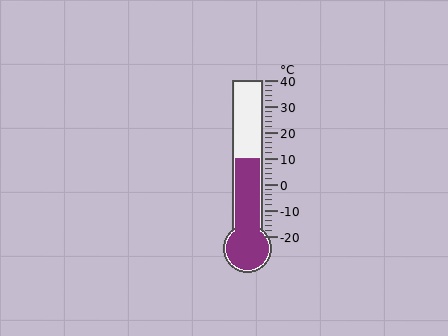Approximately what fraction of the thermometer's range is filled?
The thermometer is filled to approximately 50% of its range.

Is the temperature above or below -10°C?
The temperature is above -10°C.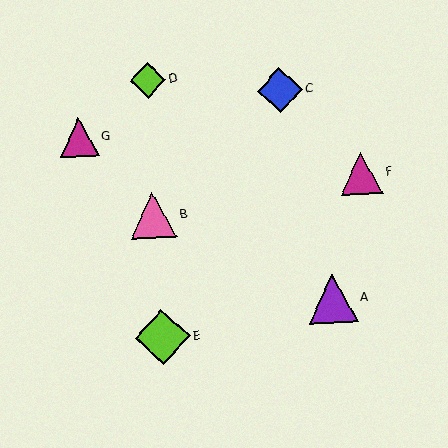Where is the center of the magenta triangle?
The center of the magenta triangle is at (361, 173).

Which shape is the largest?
The lime diamond (labeled E) is the largest.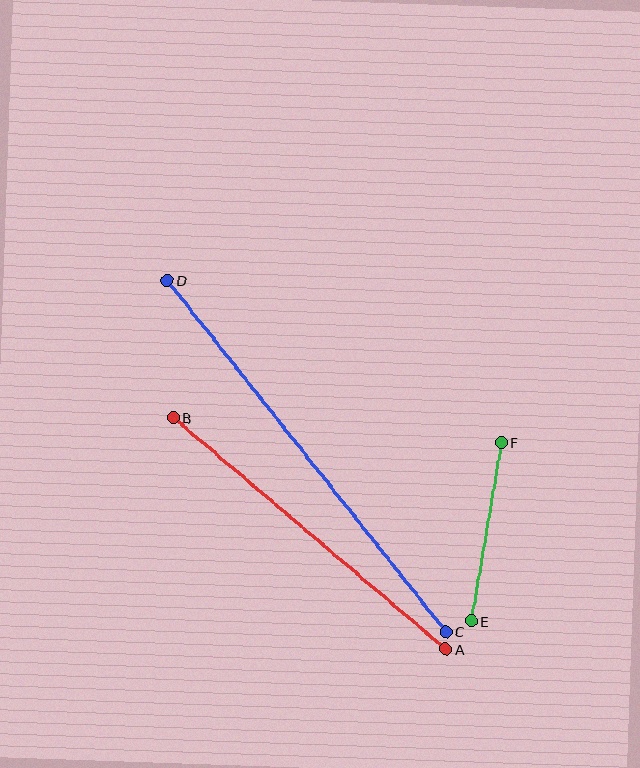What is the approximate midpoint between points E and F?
The midpoint is at approximately (486, 532) pixels.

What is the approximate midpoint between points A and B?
The midpoint is at approximately (309, 533) pixels.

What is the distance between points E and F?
The distance is approximately 181 pixels.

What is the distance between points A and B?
The distance is approximately 357 pixels.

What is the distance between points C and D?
The distance is approximately 448 pixels.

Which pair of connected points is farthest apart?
Points C and D are farthest apart.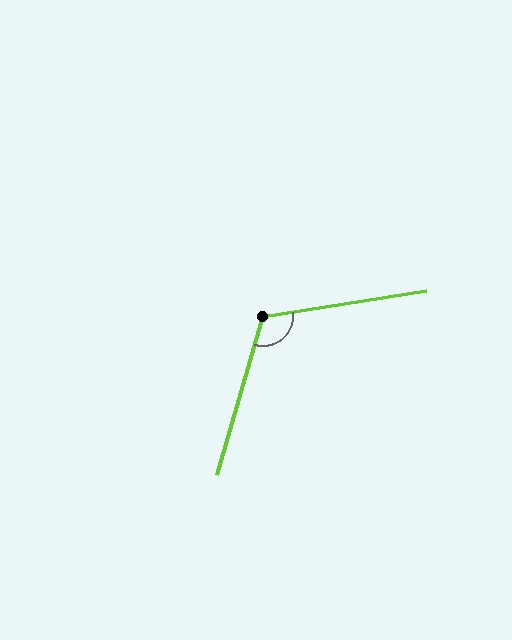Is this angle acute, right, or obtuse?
It is obtuse.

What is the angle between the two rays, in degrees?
Approximately 115 degrees.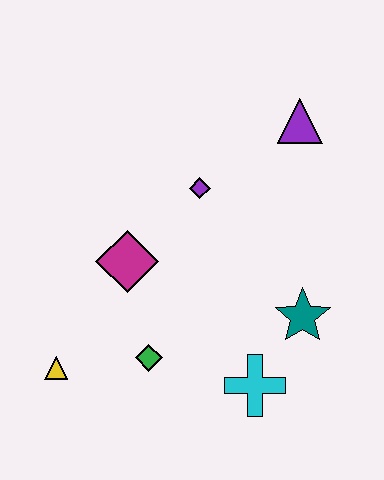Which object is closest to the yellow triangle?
The green diamond is closest to the yellow triangle.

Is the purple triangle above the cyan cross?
Yes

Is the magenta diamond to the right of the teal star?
No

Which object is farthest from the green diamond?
The purple triangle is farthest from the green diamond.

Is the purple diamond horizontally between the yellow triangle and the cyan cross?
Yes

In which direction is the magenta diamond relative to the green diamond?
The magenta diamond is above the green diamond.